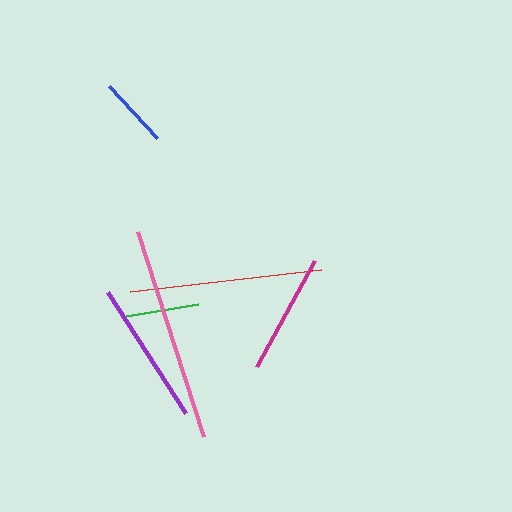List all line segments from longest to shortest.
From longest to shortest: pink, red, purple, magenta, green, blue.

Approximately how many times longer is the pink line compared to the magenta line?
The pink line is approximately 1.8 times the length of the magenta line.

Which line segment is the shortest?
The blue line is the shortest at approximately 70 pixels.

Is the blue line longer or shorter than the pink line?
The pink line is longer than the blue line.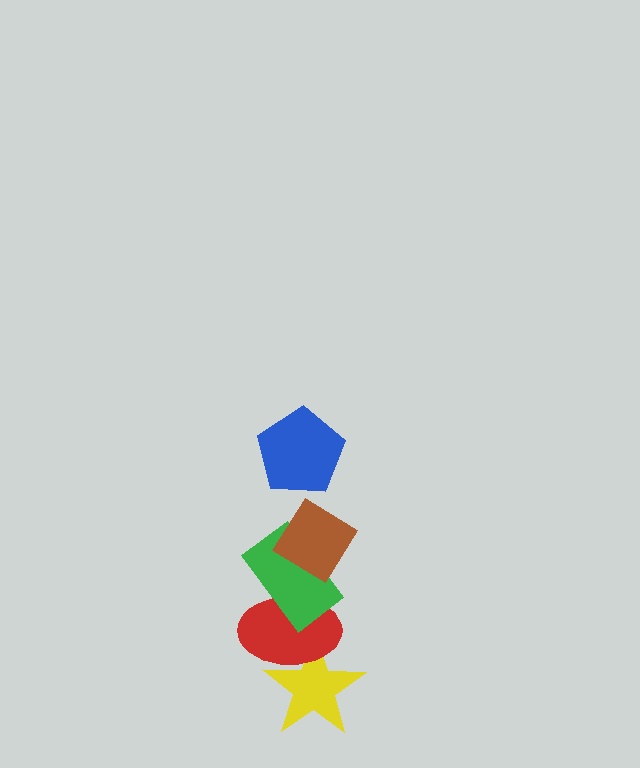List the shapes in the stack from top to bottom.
From top to bottom: the blue pentagon, the brown diamond, the green rectangle, the red ellipse, the yellow star.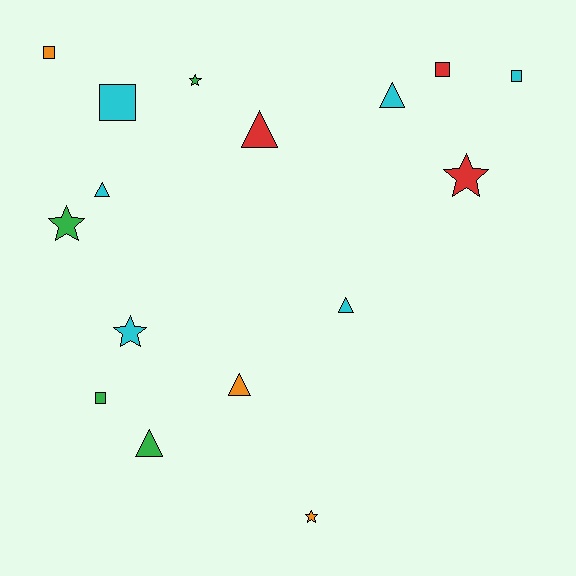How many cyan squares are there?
There are 2 cyan squares.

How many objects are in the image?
There are 16 objects.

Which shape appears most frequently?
Triangle, with 6 objects.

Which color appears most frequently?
Cyan, with 6 objects.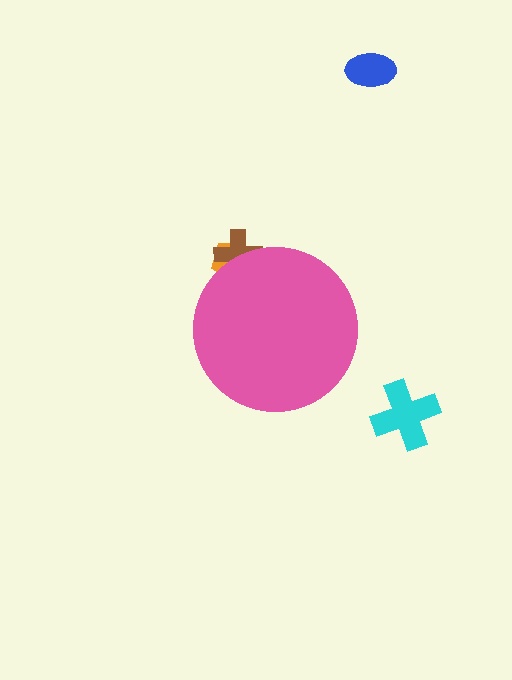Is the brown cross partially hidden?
Yes, the brown cross is partially hidden behind the pink circle.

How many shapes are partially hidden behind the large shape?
2 shapes are partially hidden.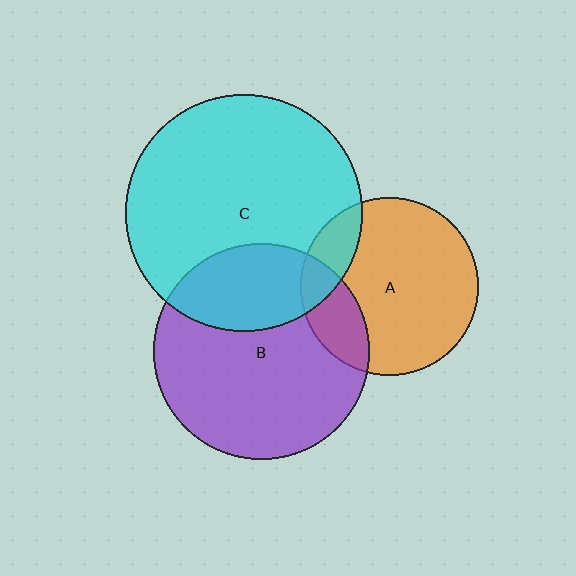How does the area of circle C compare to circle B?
Approximately 1.2 times.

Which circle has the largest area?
Circle C (cyan).